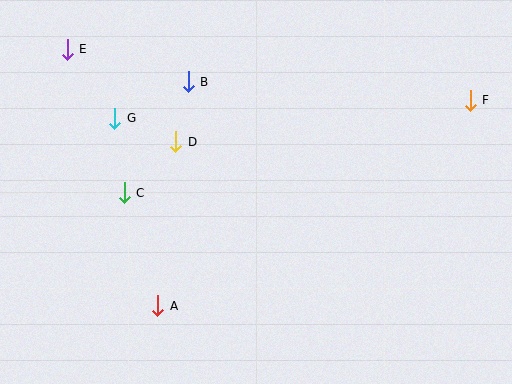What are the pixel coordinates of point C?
Point C is at (124, 193).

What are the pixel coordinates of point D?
Point D is at (176, 142).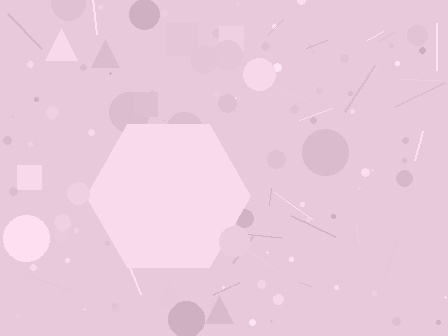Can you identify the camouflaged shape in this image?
The camouflaged shape is a hexagon.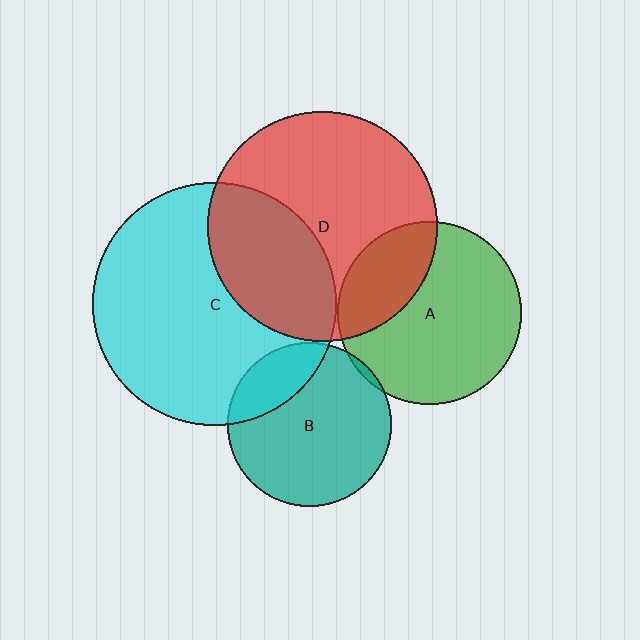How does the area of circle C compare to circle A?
Approximately 1.8 times.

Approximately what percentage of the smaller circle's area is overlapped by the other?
Approximately 5%.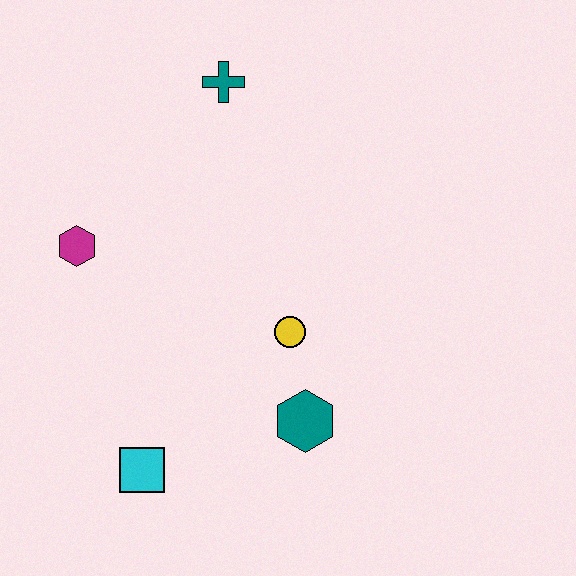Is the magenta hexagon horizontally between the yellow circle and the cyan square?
No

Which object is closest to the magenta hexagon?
The teal cross is closest to the magenta hexagon.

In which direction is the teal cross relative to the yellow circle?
The teal cross is above the yellow circle.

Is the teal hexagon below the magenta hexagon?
Yes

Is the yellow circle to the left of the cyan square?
No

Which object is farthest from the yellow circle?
The teal cross is farthest from the yellow circle.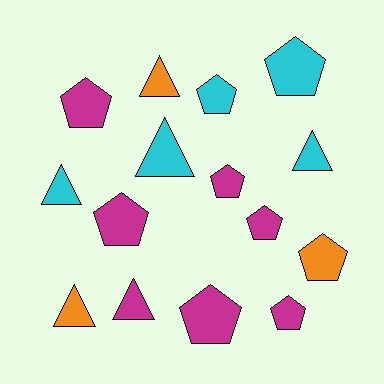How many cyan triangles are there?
There are 3 cyan triangles.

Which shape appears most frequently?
Pentagon, with 9 objects.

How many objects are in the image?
There are 15 objects.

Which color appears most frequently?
Magenta, with 7 objects.